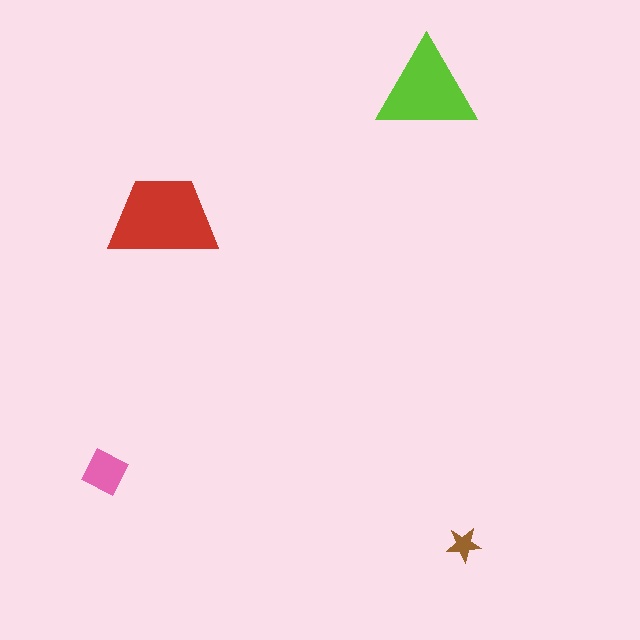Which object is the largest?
The red trapezoid.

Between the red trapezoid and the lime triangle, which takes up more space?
The red trapezoid.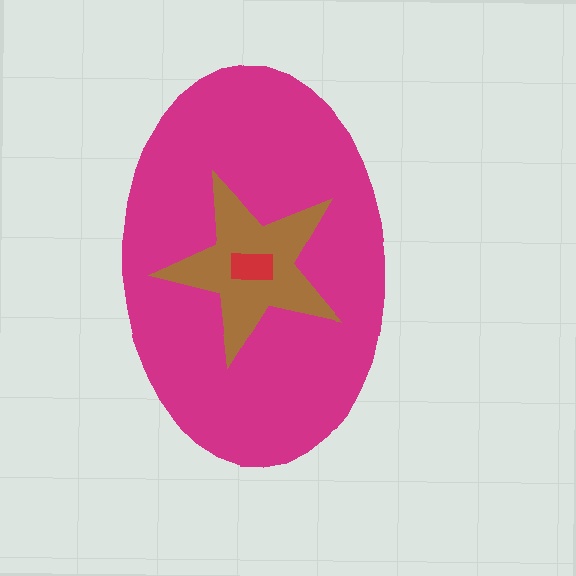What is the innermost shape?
The red rectangle.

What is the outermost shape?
The magenta ellipse.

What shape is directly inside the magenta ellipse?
The brown star.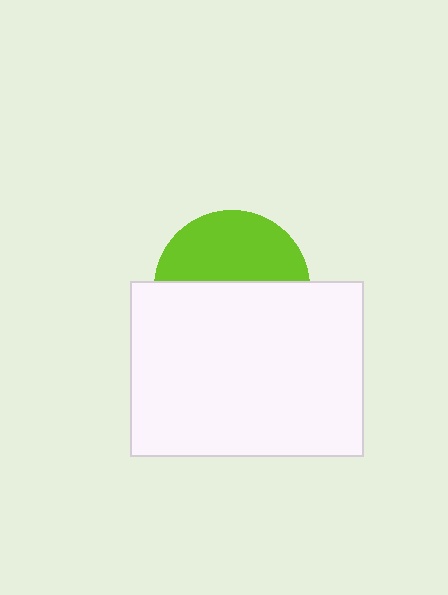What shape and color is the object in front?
The object in front is a white rectangle.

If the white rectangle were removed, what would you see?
You would see the complete lime circle.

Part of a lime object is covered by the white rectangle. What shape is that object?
It is a circle.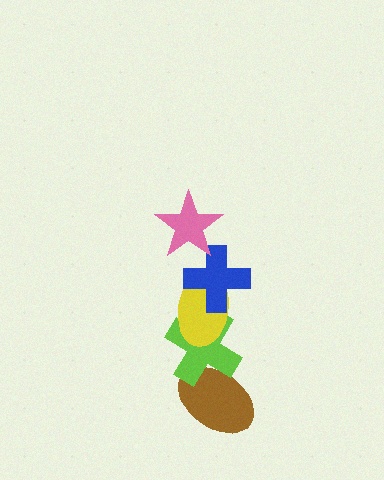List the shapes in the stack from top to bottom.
From top to bottom: the pink star, the blue cross, the yellow ellipse, the lime cross, the brown ellipse.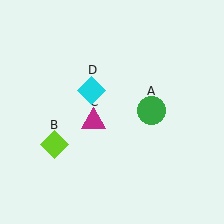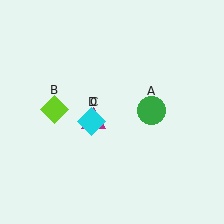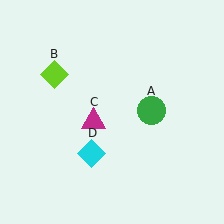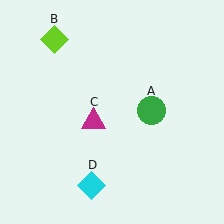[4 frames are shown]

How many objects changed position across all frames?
2 objects changed position: lime diamond (object B), cyan diamond (object D).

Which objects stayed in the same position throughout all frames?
Green circle (object A) and magenta triangle (object C) remained stationary.